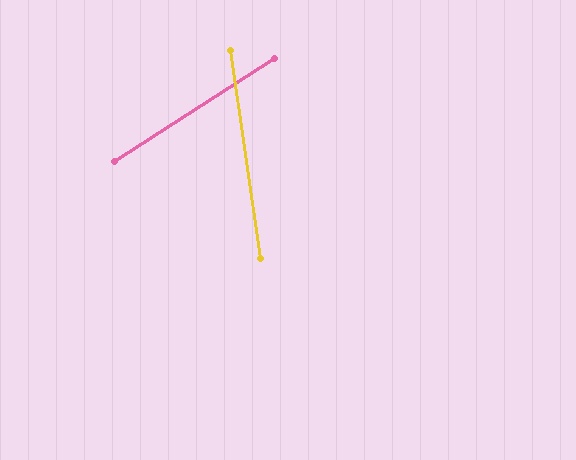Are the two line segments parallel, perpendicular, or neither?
Neither parallel nor perpendicular — they differ by about 66°.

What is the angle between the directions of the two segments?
Approximately 66 degrees.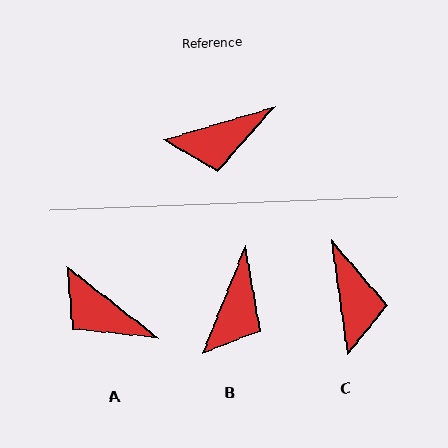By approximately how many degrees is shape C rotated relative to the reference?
Approximately 82 degrees counter-clockwise.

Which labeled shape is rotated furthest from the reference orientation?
C, about 82 degrees away.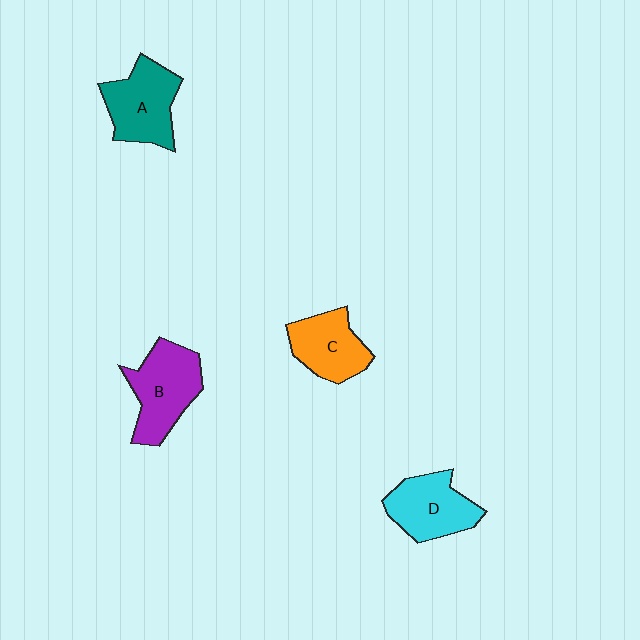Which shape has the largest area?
Shape B (purple).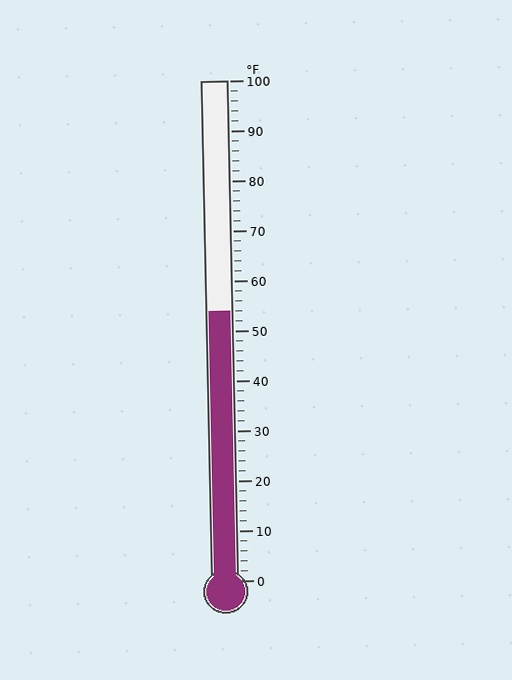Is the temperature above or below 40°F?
The temperature is above 40°F.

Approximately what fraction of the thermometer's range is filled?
The thermometer is filled to approximately 55% of its range.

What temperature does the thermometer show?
The thermometer shows approximately 54°F.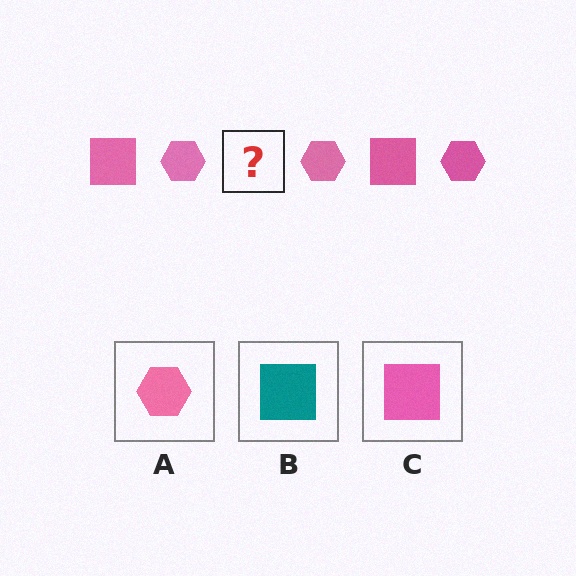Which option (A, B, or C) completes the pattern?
C.